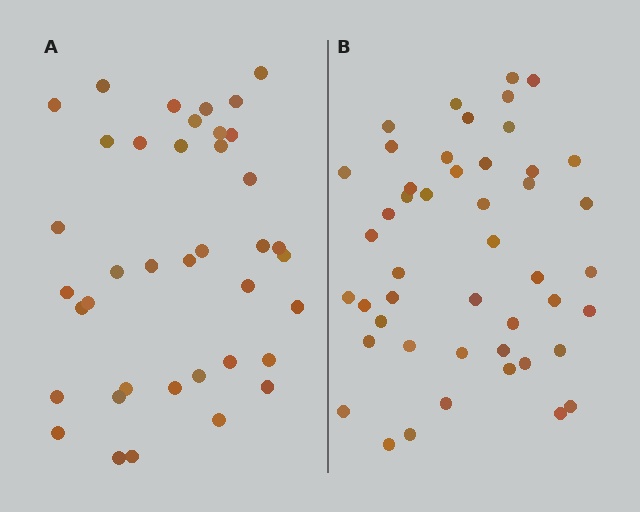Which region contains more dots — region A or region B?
Region B (the right region) has more dots.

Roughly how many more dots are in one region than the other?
Region B has roughly 8 or so more dots than region A.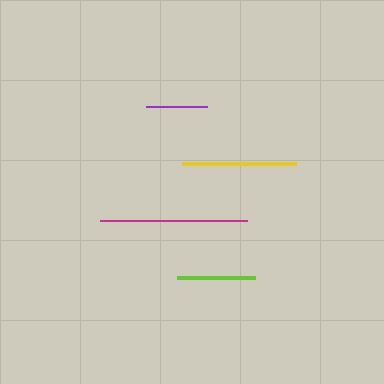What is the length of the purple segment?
The purple segment is approximately 61 pixels long.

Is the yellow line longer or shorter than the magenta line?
The magenta line is longer than the yellow line.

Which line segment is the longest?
The magenta line is the longest at approximately 146 pixels.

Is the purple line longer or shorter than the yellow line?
The yellow line is longer than the purple line.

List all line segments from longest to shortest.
From longest to shortest: magenta, yellow, lime, purple.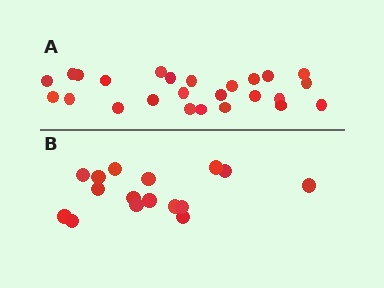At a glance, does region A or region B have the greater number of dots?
Region A (the top region) has more dots.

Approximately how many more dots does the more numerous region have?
Region A has roughly 8 or so more dots than region B.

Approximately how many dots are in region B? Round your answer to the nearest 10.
About 20 dots. (The exact count is 16, which rounds to 20.)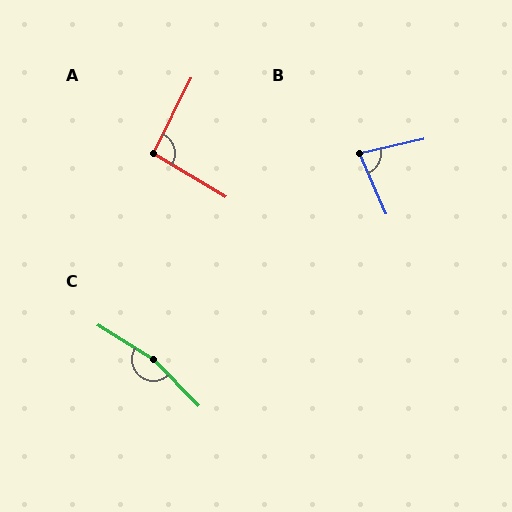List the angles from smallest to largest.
B (79°), A (95°), C (166°).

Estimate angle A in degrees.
Approximately 95 degrees.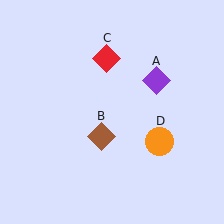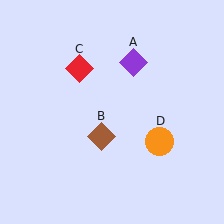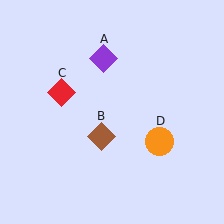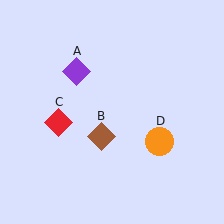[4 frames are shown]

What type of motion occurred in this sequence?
The purple diamond (object A), red diamond (object C) rotated counterclockwise around the center of the scene.